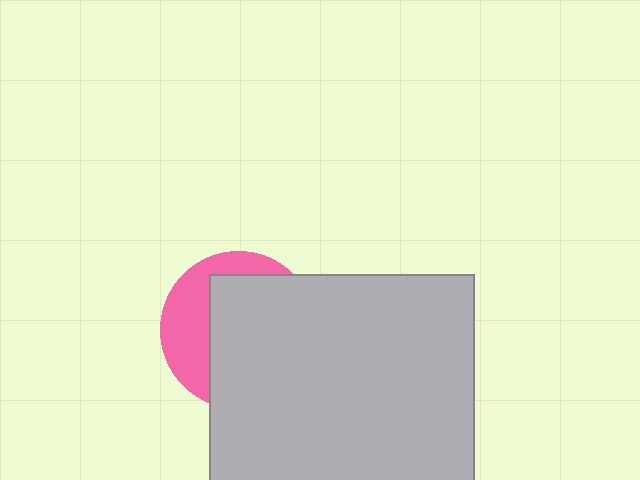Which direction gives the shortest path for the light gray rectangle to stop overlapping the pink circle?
Moving right gives the shortest separation.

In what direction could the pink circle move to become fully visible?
The pink circle could move left. That would shift it out from behind the light gray rectangle entirely.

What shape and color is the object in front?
The object in front is a light gray rectangle.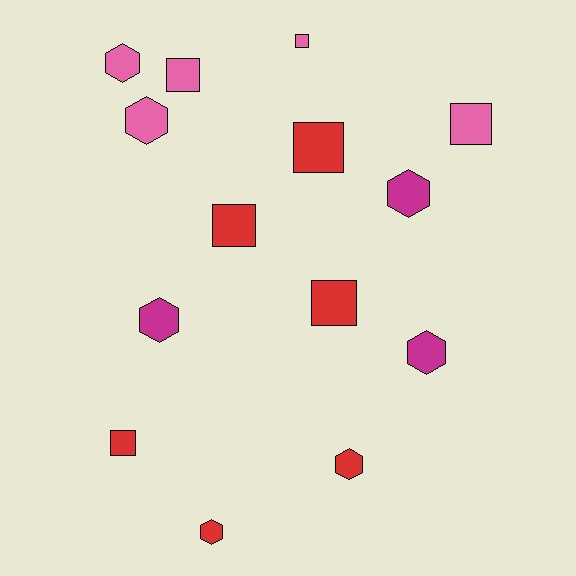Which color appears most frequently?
Red, with 6 objects.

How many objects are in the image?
There are 14 objects.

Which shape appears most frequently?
Hexagon, with 7 objects.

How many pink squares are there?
There are 3 pink squares.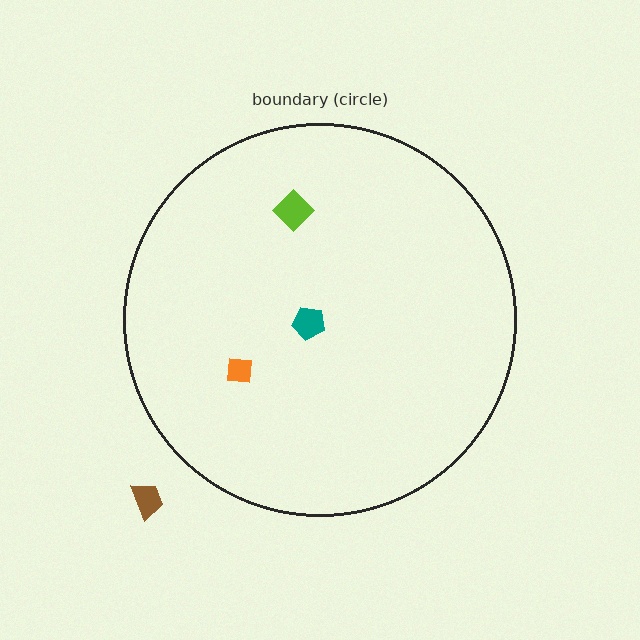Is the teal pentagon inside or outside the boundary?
Inside.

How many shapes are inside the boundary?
3 inside, 1 outside.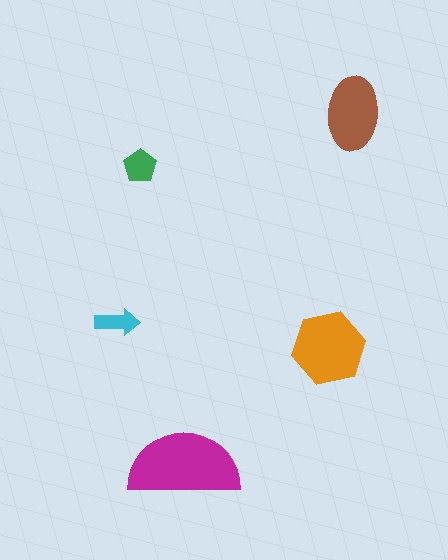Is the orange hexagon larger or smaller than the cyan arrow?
Larger.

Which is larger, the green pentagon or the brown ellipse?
The brown ellipse.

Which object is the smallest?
The cyan arrow.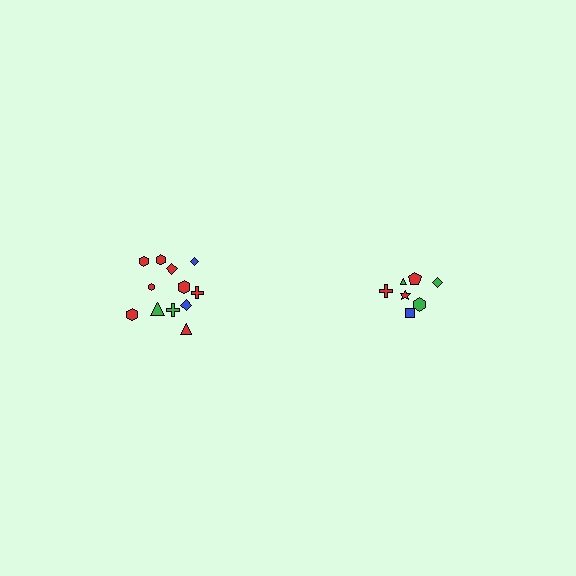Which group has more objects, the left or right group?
The left group.